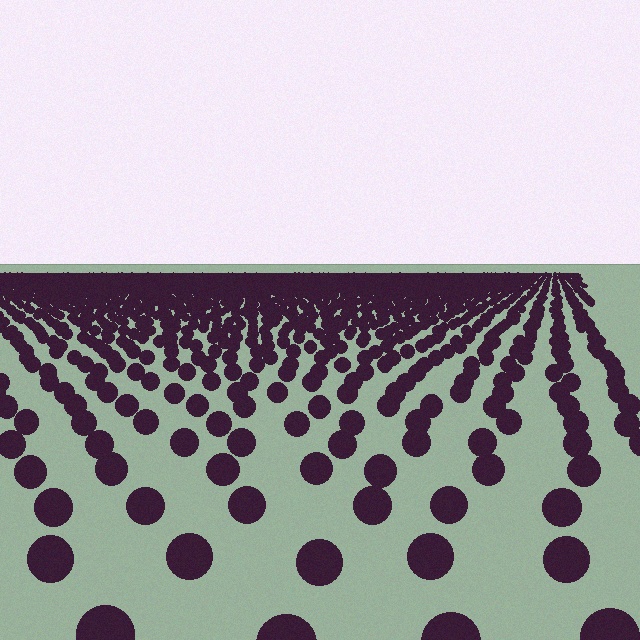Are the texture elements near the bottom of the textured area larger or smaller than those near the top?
Larger. Near the bottom, elements are closer to the viewer and appear at a bigger on-screen size.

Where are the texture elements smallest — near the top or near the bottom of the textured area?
Near the top.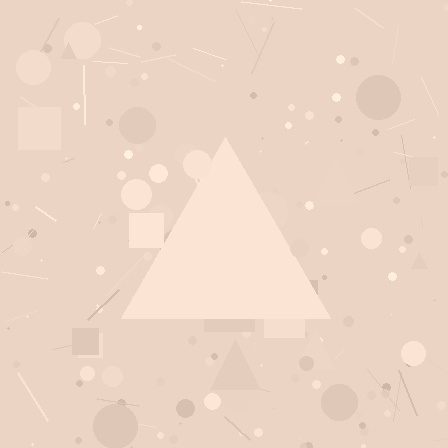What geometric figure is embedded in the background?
A triangle is embedded in the background.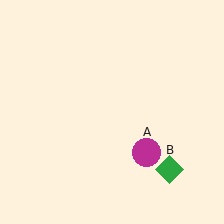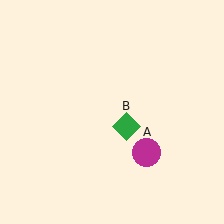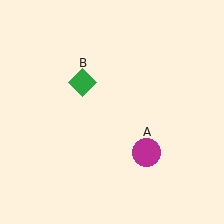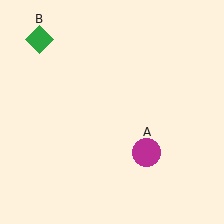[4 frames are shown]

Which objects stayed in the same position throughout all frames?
Magenta circle (object A) remained stationary.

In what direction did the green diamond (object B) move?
The green diamond (object B) moved up and to the left.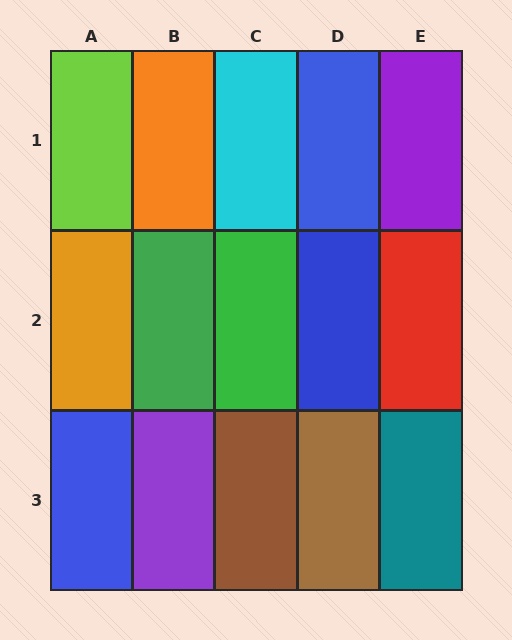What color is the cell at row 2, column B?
Green.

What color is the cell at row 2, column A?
Orange.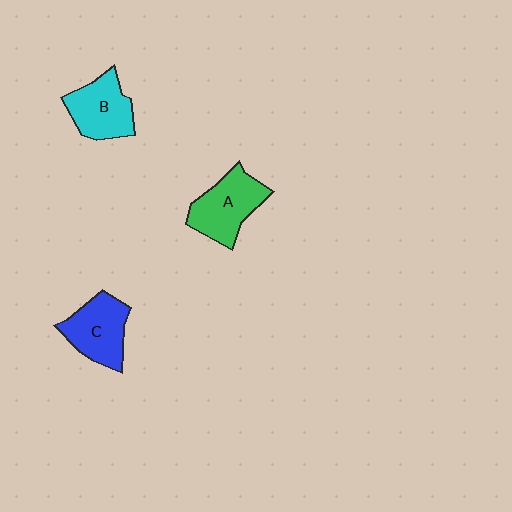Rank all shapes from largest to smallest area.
From largest to smallest: A (green), C (blue), B (cyan).